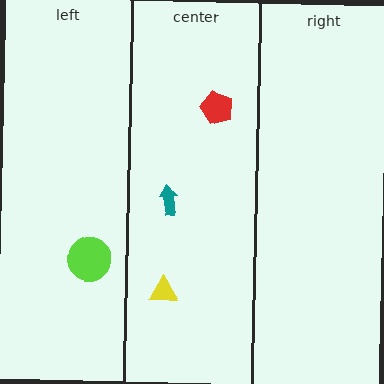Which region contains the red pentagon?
The center region.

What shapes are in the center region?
The yellow triangle, the teal arrow, the red pentagon.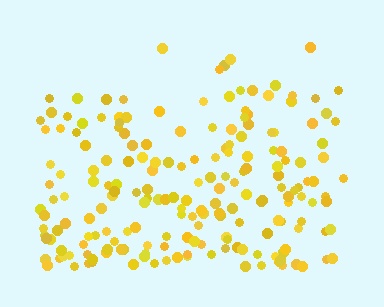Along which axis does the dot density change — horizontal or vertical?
Vertical.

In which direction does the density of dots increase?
From top to bottom, with the bottom side densest.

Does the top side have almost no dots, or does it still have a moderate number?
Still a moderate number, just noticeably fewer than the bottom.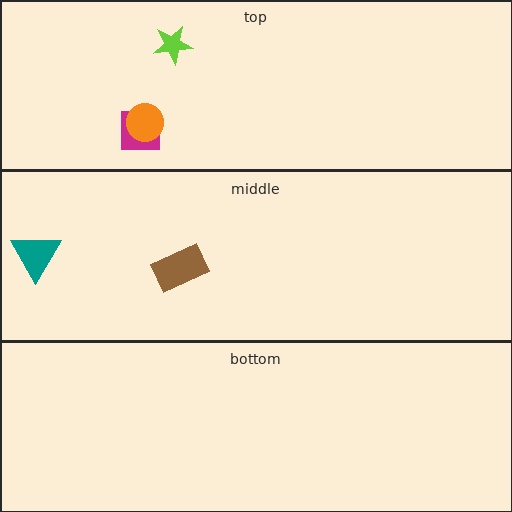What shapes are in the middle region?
The brown rectangle, the teal triangle.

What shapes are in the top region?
The lime star, the magenta square, the orange circle.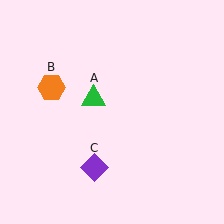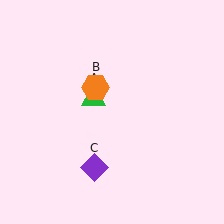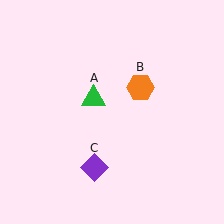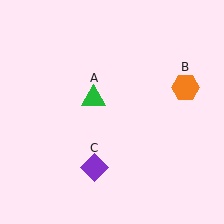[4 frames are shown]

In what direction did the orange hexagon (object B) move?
The orange hexagon (object B) moved right.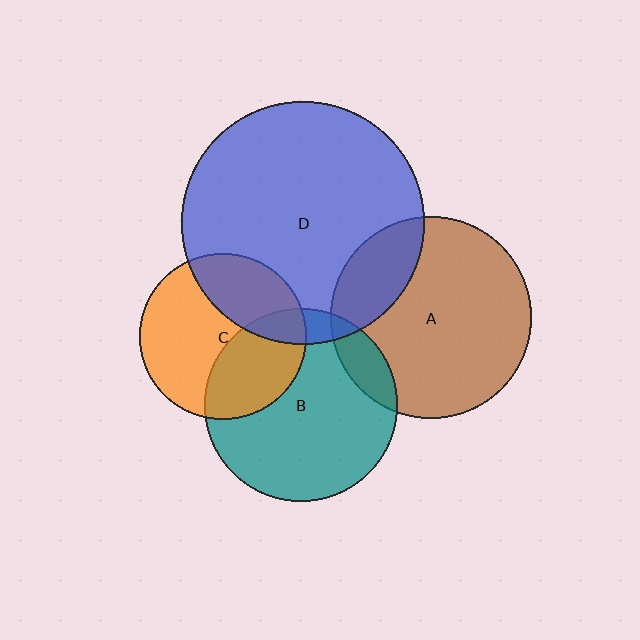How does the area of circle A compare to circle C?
Approximately 1.5 times.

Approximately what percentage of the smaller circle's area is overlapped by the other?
Approximately 30%.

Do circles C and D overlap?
Yes.